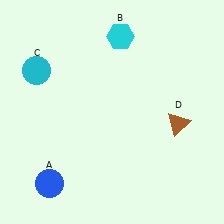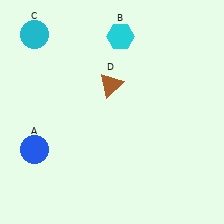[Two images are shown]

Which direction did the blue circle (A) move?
The blue circle (A) moved up.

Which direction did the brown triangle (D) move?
The brown triangle (D) moved left.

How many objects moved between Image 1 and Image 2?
3 objects moved between the two images.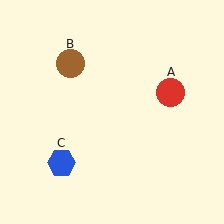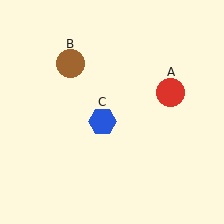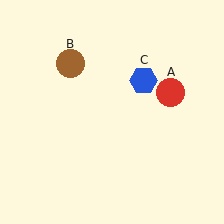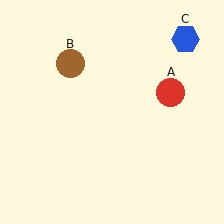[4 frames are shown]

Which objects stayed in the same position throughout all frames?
Red circle (object A) and brown circle (object B) remained stationary.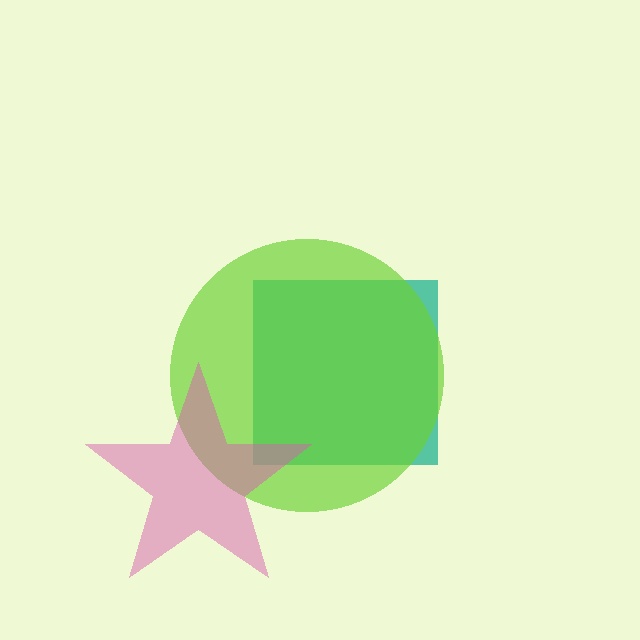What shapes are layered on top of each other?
The layered shapes are: a teal square, a lime circle, a pink star.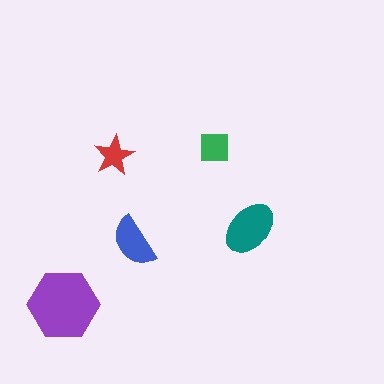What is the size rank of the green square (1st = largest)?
4th.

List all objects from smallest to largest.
The red star, the green square, the blue semicircle, the teal ellipse, the purple hexagon.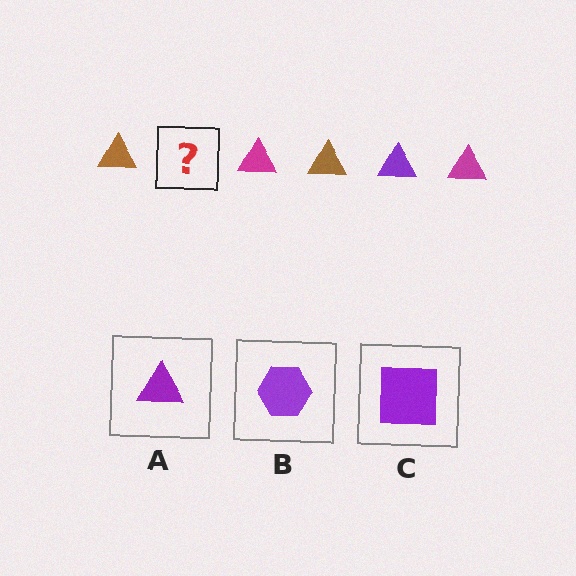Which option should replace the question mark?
Option A.